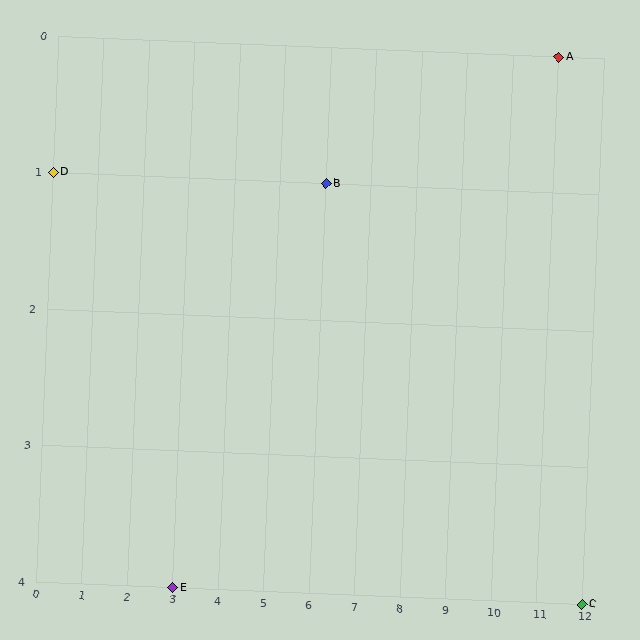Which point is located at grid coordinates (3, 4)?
Point E is at (3, 4).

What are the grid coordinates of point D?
Point D is at grid coordinates (0, 1).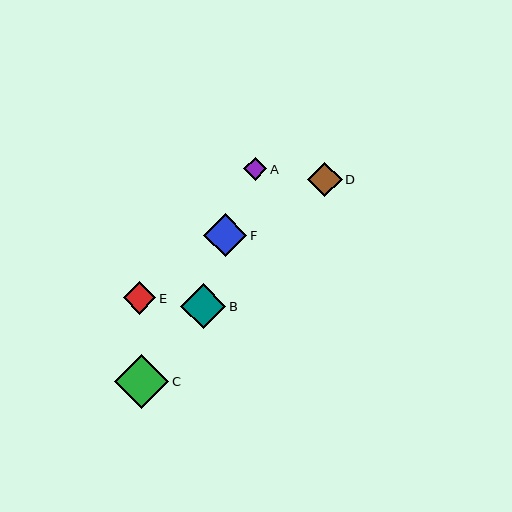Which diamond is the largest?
Diamond C is the largest with a size of approximately 54 pixels.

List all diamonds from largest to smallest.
From largest to smallest: C, B, F, D, E, A.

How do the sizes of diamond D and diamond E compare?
Diamond D and diamond E are approximately the same size.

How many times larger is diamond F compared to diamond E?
Diamond F is approximately 1.3 times the size of diamond E.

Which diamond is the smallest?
Diamond A is the smallest with a size of approximately 23 pixels.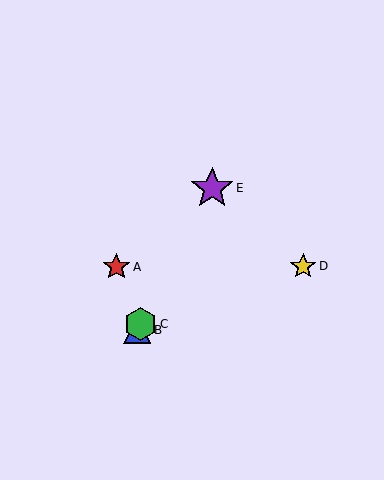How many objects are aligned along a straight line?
3 objects (B, C, E) are aligned along a straight line.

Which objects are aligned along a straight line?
Objects B, C, E are aligned along a straight line.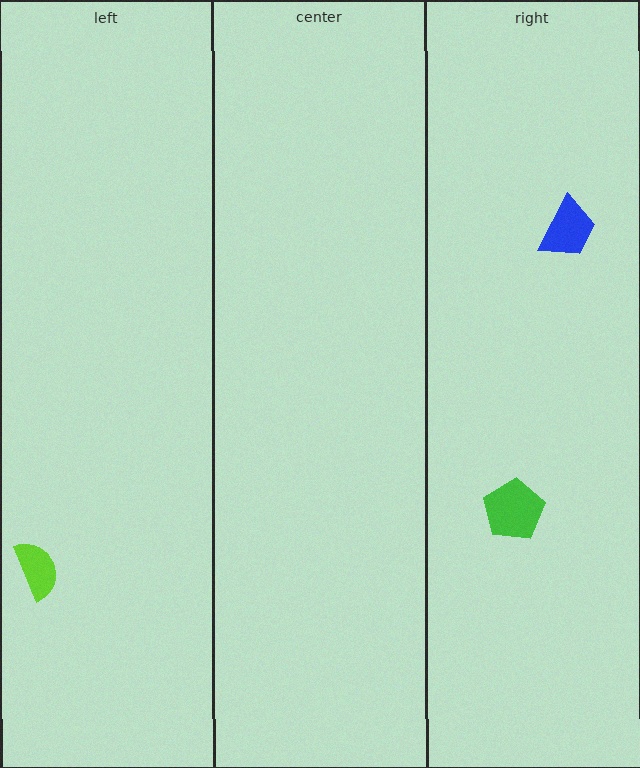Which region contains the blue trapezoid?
The right region.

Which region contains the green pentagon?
The right region.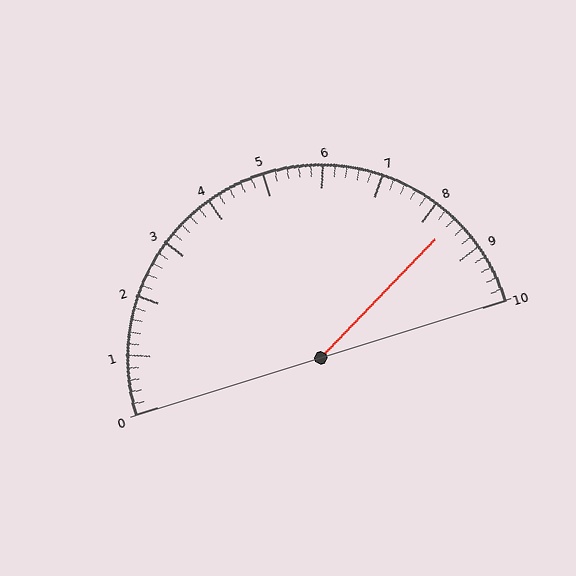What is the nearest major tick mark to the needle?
The nearest major tick mark is 8.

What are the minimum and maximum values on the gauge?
The gauge ranges from 0 to 10.